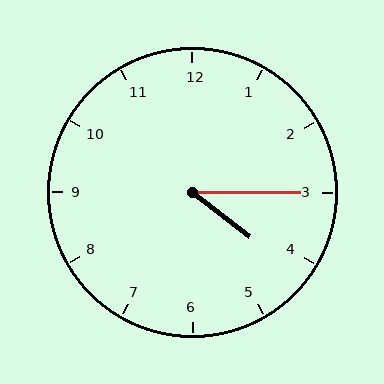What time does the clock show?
4:15.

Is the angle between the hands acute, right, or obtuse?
It is acute.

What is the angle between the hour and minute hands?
Approximately 38 degrees.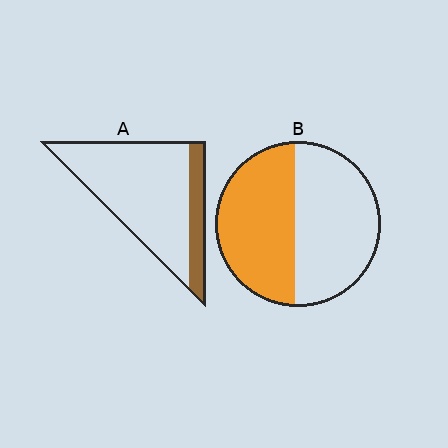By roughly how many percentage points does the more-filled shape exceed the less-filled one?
By roughly 30 percentage points (B over A).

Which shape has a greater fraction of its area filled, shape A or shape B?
Shape B.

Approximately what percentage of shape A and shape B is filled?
A is approximately 20% and B is approximately 50%.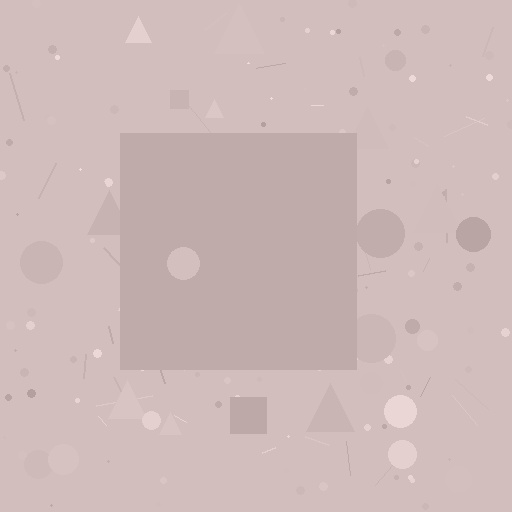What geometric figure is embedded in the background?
A square is embedded in the background.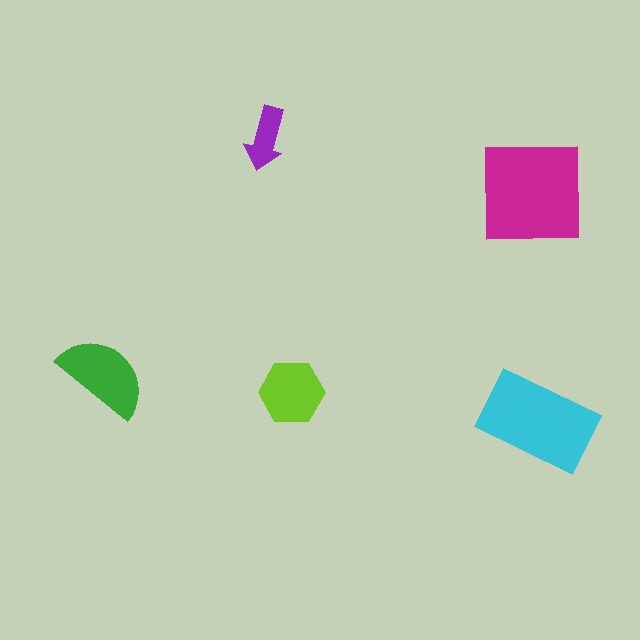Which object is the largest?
The magenta square.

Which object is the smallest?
The purple arrow.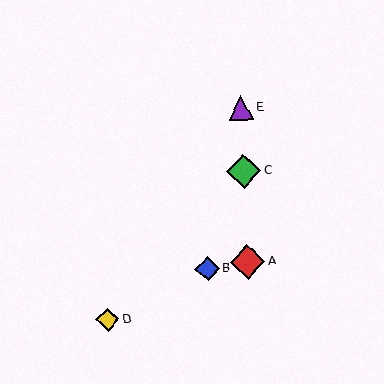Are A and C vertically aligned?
Yes, both are at x≈248.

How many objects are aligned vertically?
3 objects (A, C, E) are aligned vertically.